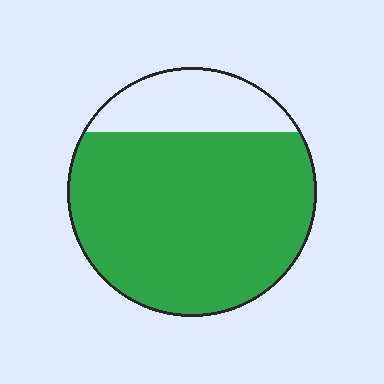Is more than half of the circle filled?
Yes.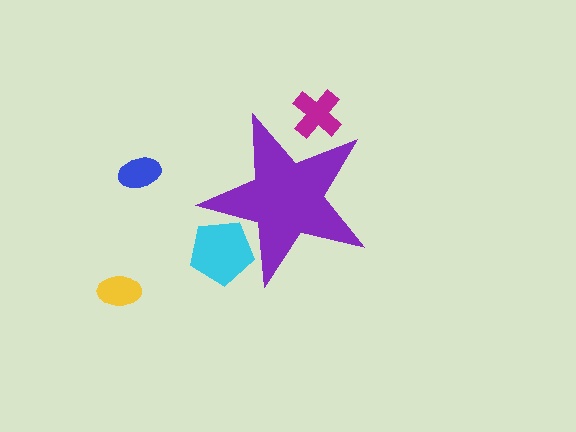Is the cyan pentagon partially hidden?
Yes, the cyan pentagon is partially hidden behind the purple star.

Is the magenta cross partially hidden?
Yes, the magenta cross is partially hidden behind the purple star.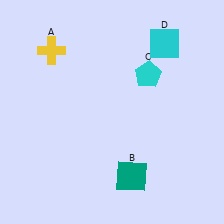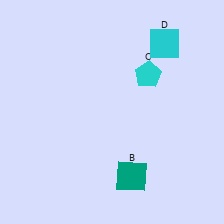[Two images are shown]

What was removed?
The yellow cross (A) was removed in Image 2.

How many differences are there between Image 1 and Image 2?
There is 1 difference between the two images.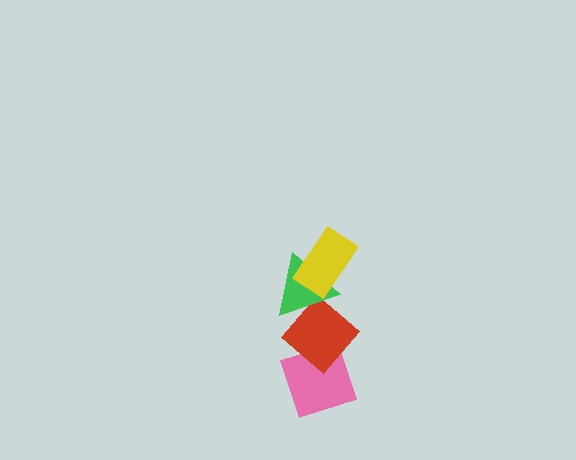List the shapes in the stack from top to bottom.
From top to bottom: the yellow rectangle, the green triangle, the red diamond, the pink diamond.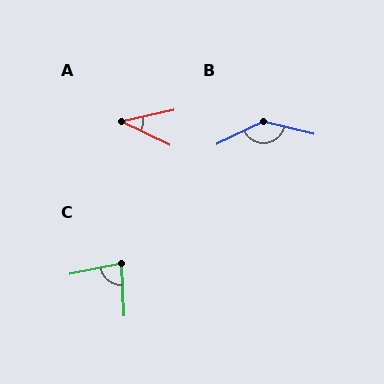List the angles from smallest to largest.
A (38°), C (81°), B (140°).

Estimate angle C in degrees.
Approximately 81 degrees.